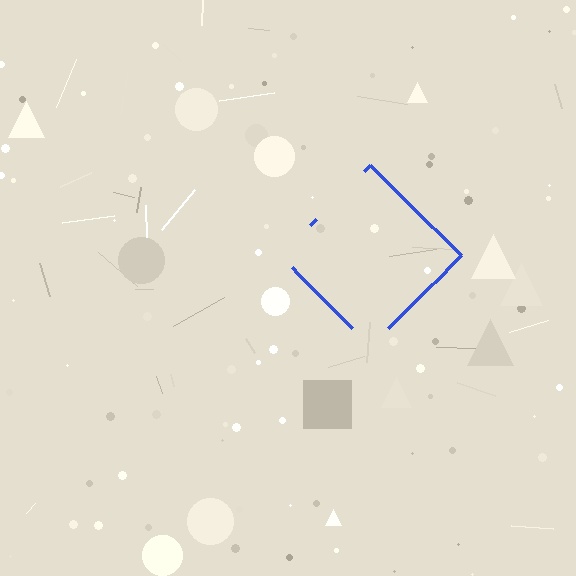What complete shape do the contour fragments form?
The contour fragments form a diamond.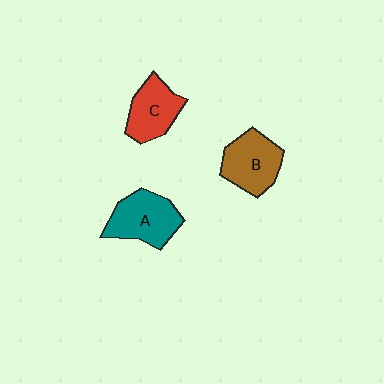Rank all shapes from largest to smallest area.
From largest to smallest: A (teal), B (brown), C (red).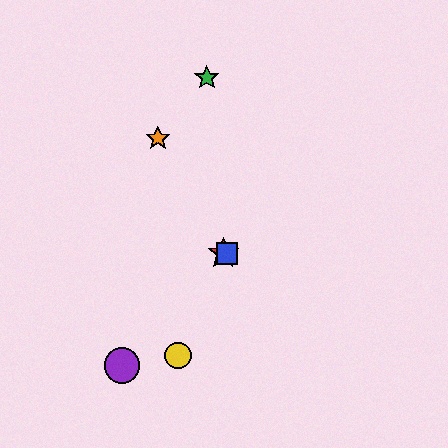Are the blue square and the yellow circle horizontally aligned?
No, the blue square is at y≈253 and the yellow circle is at y≈356.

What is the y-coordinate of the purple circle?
The purple circle is at y≈365.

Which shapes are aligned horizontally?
The red star, the blue square are aligned horizontally.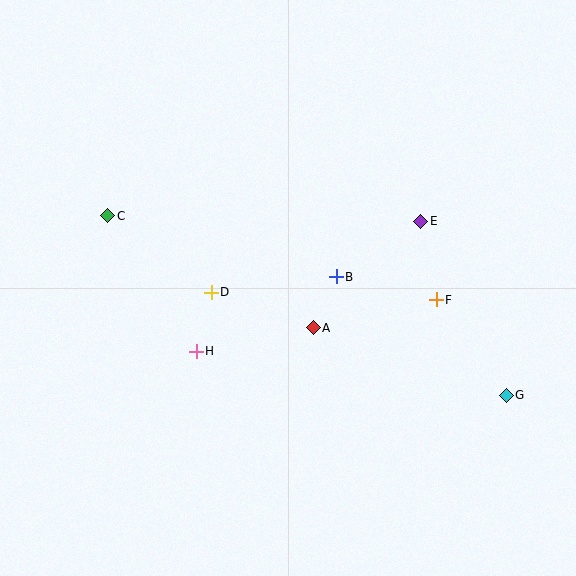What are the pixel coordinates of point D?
Point D is at (211, 292).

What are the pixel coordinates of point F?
Point F is at (436, 300).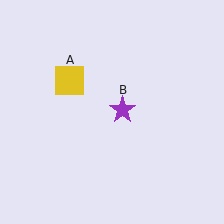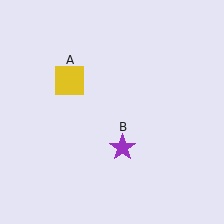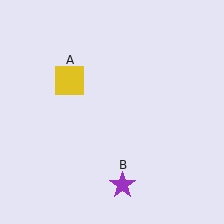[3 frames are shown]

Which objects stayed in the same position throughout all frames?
Yellow square (object A) remained stationary.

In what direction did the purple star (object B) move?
The purple star (object B) moved down.